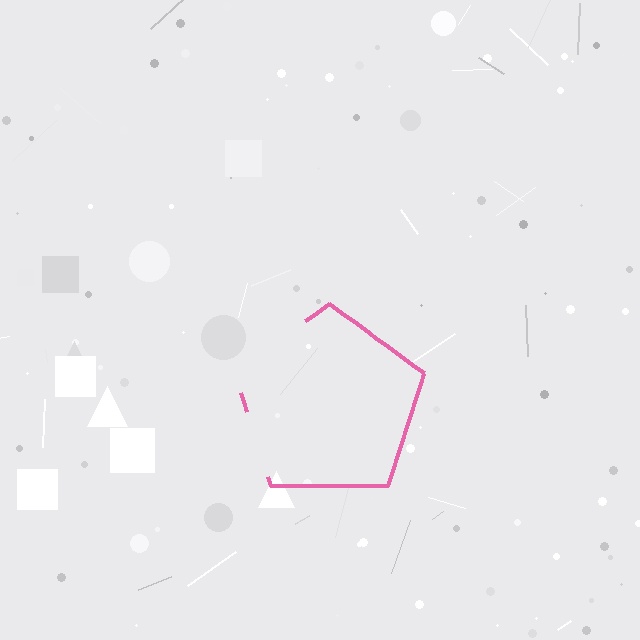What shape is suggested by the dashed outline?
The dashed outline suggests a pentagon.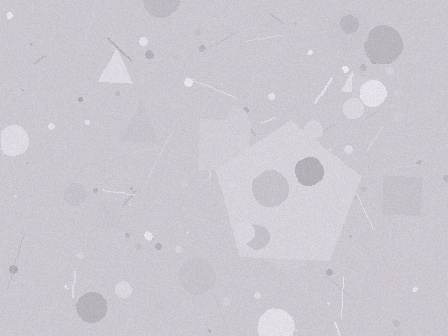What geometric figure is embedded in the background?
A pentagon is embedded in the background.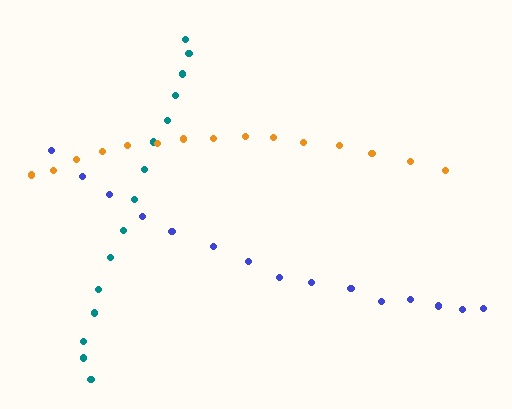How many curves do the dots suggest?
There are 3 distinct paths.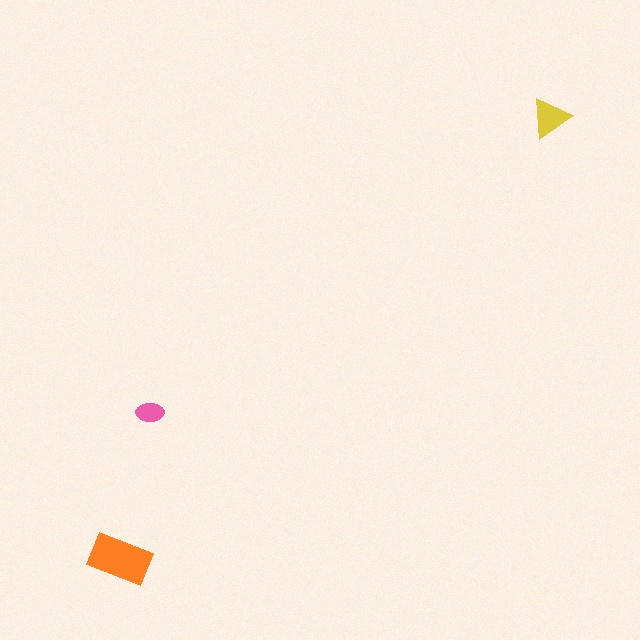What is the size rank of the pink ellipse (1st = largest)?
3rd.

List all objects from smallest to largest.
The pink ellipse, the yellow triangle, the orange rectangle.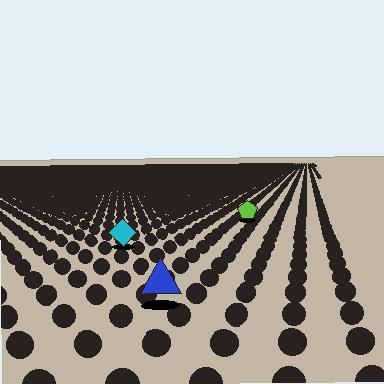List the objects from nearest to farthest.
From nearest to farthest: the blue triangle, the cyan diamond, the lime pentagon.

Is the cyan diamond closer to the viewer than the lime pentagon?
Yes. The cyan diamond is closer — you can tell from the texture gradient: the ground texture is coarser near it.